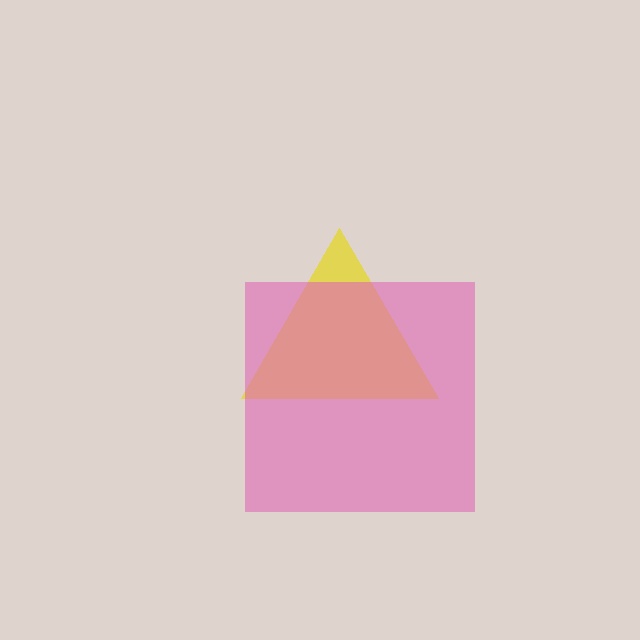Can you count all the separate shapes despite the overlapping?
Yes, there are 2 separate shapes.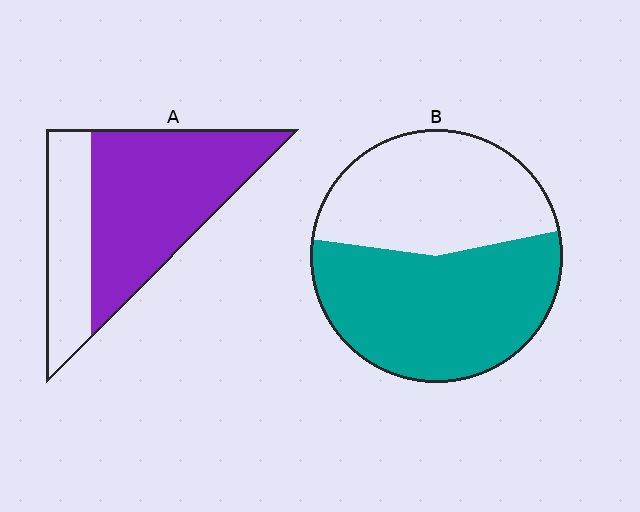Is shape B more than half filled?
Yes.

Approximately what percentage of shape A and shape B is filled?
A is approximately 70% and B is approximately 55%.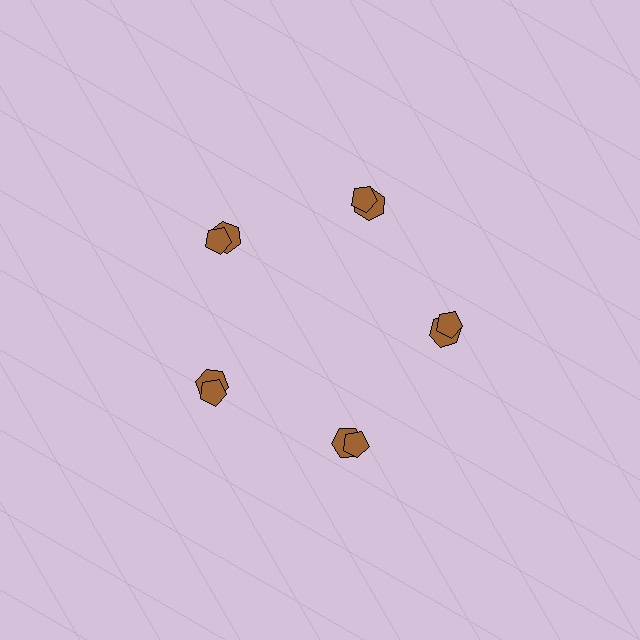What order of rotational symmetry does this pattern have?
This pattern has 5-fold rotational symmetry.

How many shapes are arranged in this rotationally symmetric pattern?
There are 10 shapes, arranged in 5 groups of 2.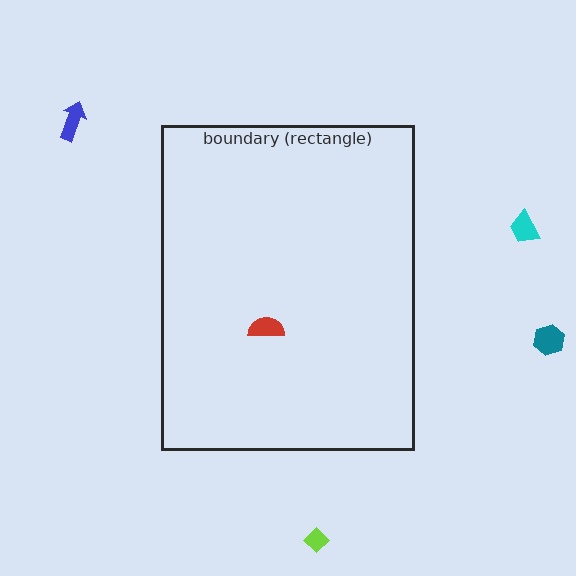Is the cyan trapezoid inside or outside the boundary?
Outside.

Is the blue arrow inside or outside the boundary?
Outside.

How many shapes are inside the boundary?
1 inside, 4 outside.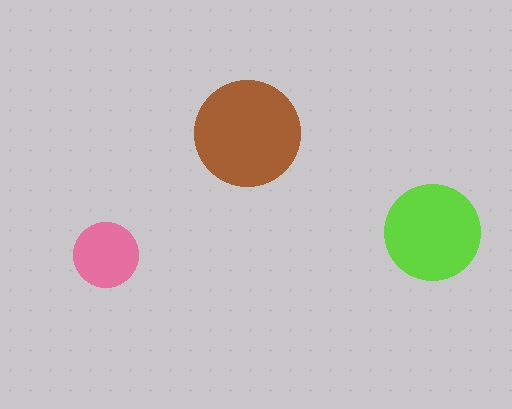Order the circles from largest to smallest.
the brown one, the lime one, the pink one.